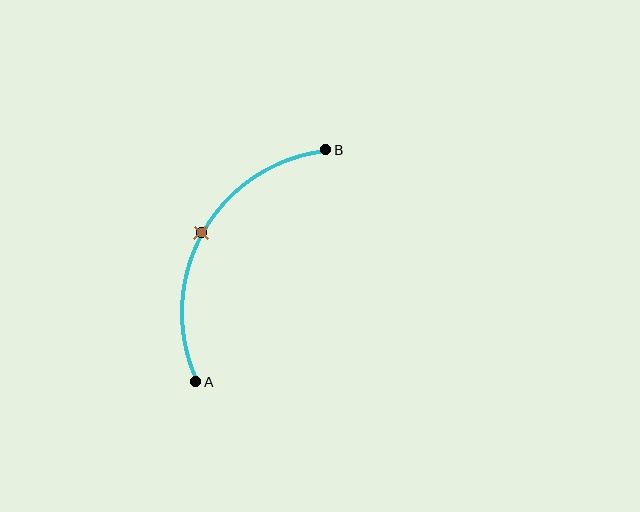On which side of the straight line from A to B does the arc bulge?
The arc bulges to the left of the straight line connecting A and B.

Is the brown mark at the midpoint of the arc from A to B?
Yes. The brown mark lies on the arc at equal arc-length from both A and B — it is the arc midpoint.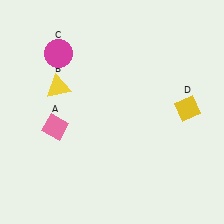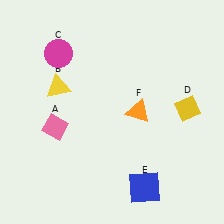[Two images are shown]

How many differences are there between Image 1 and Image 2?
There are 2 differences between the two images.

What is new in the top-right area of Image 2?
An orange triangle (F) was added in the top-right area of Image 2.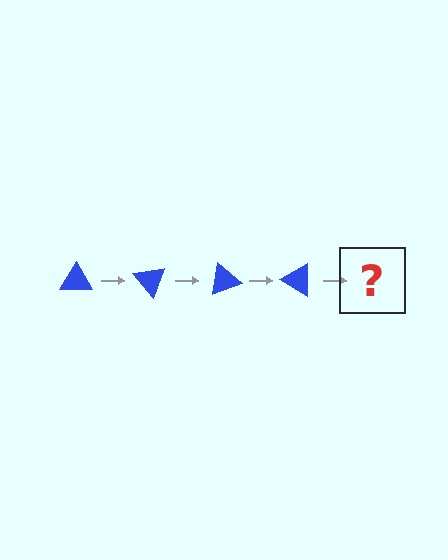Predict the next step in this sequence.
The next step is a blue triangle rotated 200 degrees.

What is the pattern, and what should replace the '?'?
The pattern is that the triangle rotates 50 degrees each step. The '?' should be a blue triangle rotated 200 degrees.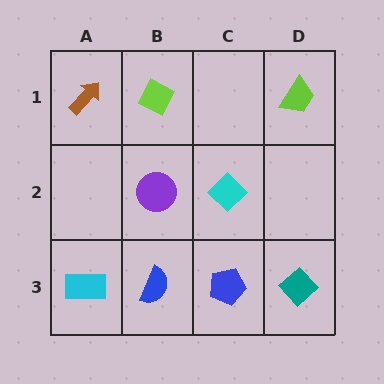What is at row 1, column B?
A lime diamond.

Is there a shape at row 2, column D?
No, that cell is empty.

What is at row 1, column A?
A brown arrow.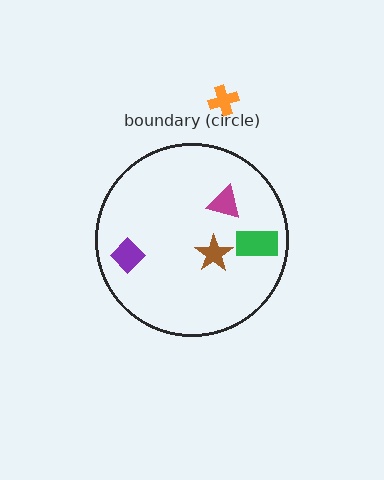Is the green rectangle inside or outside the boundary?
Inside.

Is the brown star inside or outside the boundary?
Inside.